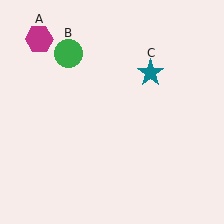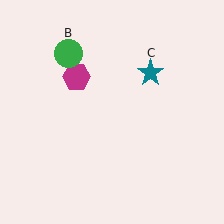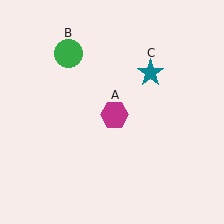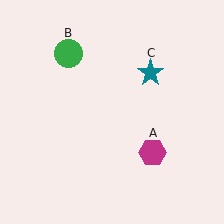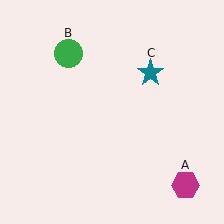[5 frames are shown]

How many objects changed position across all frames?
1 object changed position: magenta hexagon (object A).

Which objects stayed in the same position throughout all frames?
Green circle (object B) and teal star (object C) remained stationary.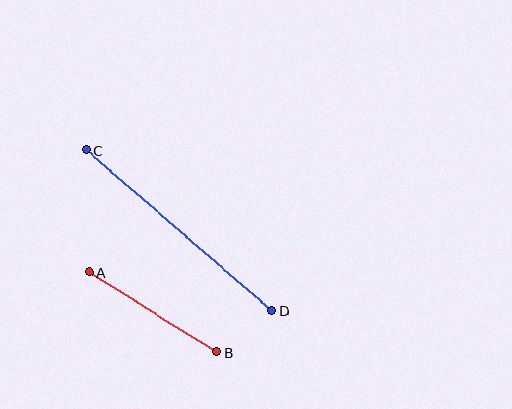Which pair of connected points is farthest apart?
Points C and D are farthest apart.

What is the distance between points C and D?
The distance is approximately 246 pixels.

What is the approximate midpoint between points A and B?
The midpoint is at approximately (153, 312) pixels.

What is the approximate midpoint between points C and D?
The midpoint is at approximately (179, 230) pixels.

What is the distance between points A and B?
The distance is approximately 150 pixels.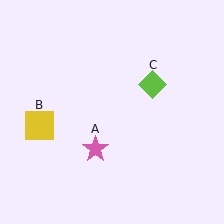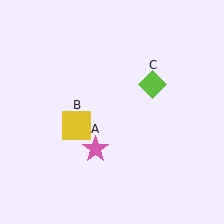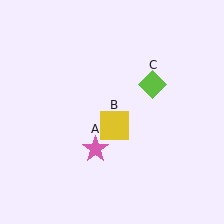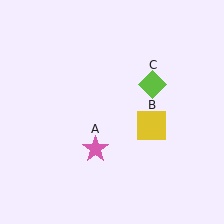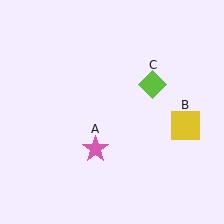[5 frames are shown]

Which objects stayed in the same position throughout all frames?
Pink star (object A) and lime diamond (object C) remained stationary.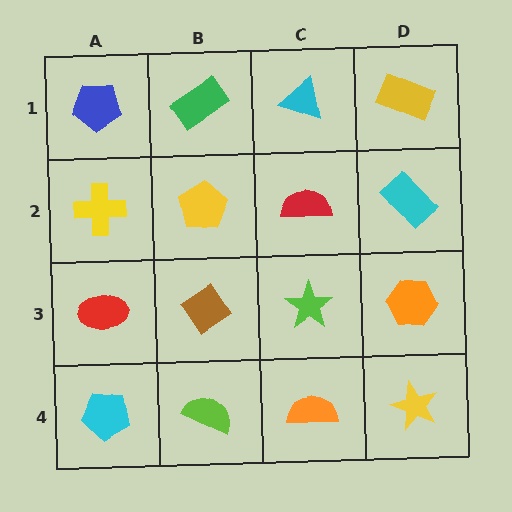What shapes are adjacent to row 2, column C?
A cyan triangle (row 1, column C), a lime star (row 3, column C), a yellow pentagon (row 2, column B), a cyan rectangle (row 2, column D).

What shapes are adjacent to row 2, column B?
A green rectangle (row 1, column B), a brown diamond (row 3, column B), a yellow cross (row 2, column A), a red semicircle (row 2, column C).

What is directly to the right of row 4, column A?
A lime semicircle.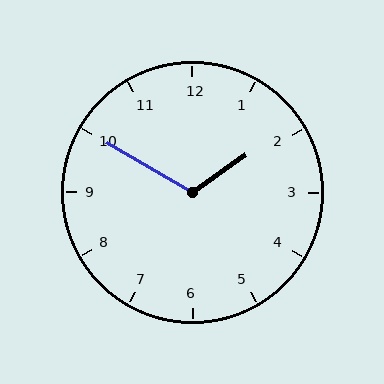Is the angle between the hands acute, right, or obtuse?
It is obtuse.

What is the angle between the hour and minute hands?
Approximately 115 degrees.